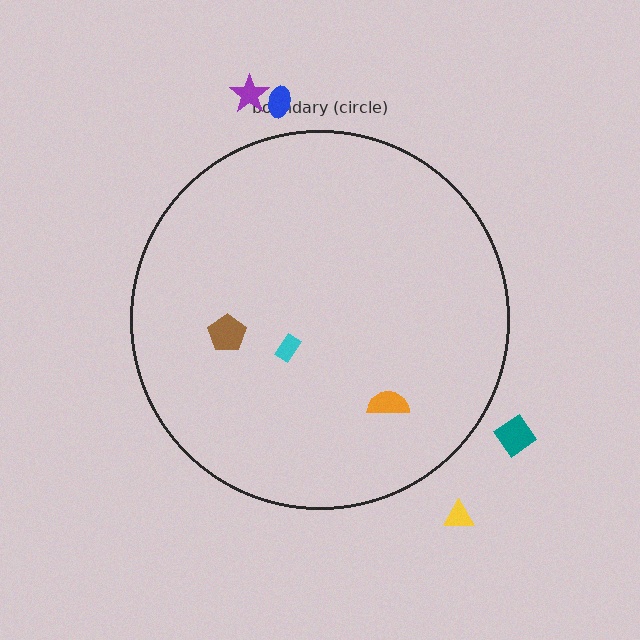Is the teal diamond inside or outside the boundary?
Outside.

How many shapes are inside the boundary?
3 inside, 4 outside.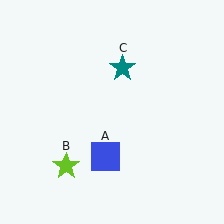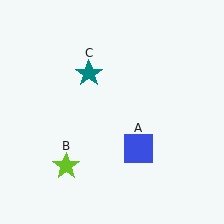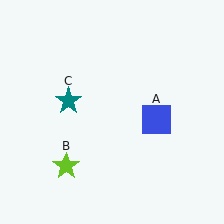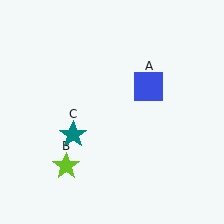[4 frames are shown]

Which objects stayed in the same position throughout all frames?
Lime star (object B) remained stationary.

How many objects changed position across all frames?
2 objects changed position: blue square (object A), teal star (object C).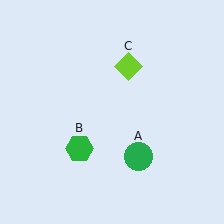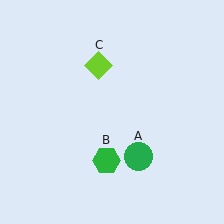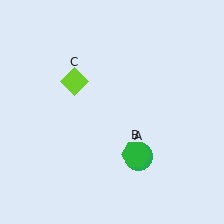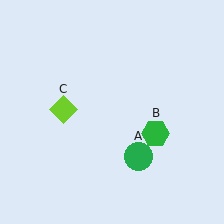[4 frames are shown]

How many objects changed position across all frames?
2 objects changed position: green hexagon (object B), lime diamond (object C).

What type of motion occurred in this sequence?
The green hexagon (object B), lime diamond (object C) rotated counterclockwise around the center of the scene.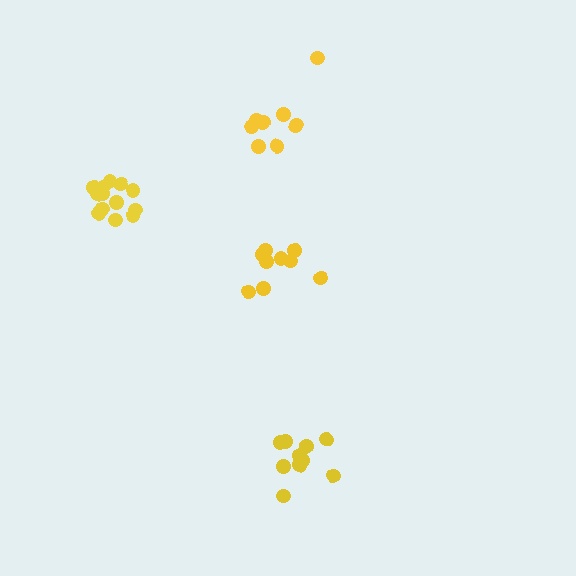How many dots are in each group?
Group 1: 9 dots, Group 2: 13 dots, Group 3: 8 dots, Group 4: 10 dots (40 total).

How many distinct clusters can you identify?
There are 4 distinct clusters.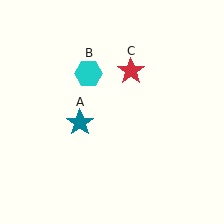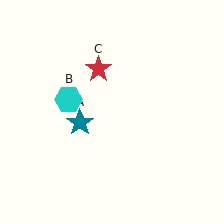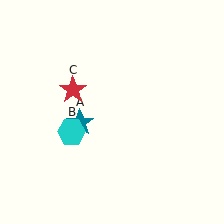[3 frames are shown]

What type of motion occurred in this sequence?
The cyan hexagon (object B), red star (object C) rotated counterclockwise around the center of the scene.